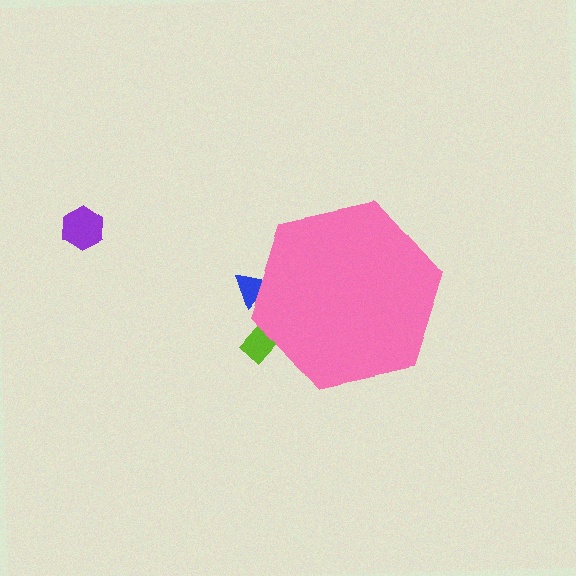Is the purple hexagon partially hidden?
No, the purple hexagon is fully visible.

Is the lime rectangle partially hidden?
Yes, the lime rectangle is partially hidden behind the pink hexagon.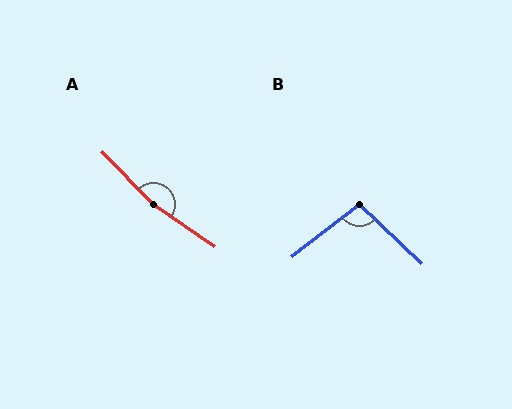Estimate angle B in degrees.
Approximately 99 degrees.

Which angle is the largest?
A, at approximately 169 degrees.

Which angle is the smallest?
B, at approximately 99 degrees.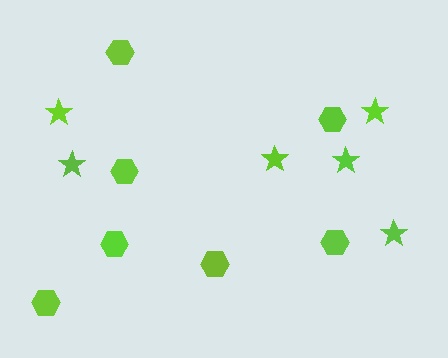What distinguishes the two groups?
There are 2 groups: one group of stars (6) and one group of hexagons (7).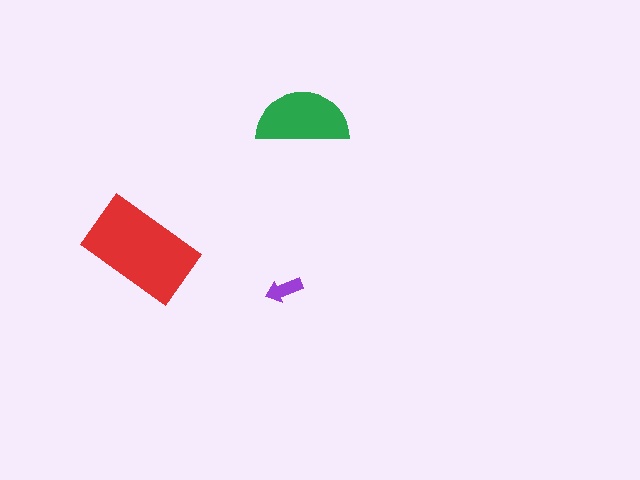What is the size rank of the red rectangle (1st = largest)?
1st.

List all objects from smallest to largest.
The purple arrow, the green semicircle, the red rectangle.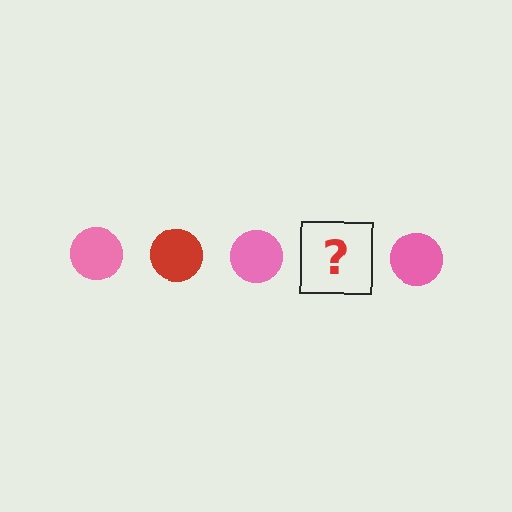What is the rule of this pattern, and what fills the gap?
The rule is that the pattern cycles through pink, red circles. The gap should be filled with a red circle.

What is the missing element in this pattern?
The missing element is a red circle.